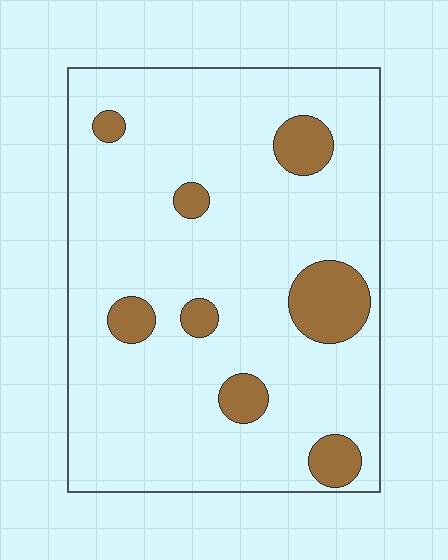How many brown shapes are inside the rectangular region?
8.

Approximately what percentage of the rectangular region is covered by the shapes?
Approximately 15%.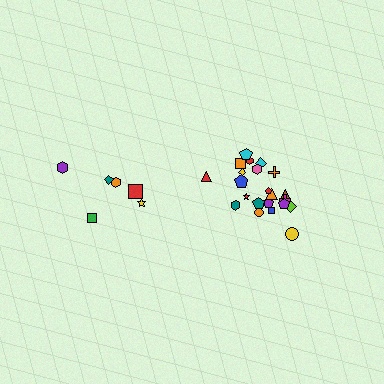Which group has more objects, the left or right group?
The right group.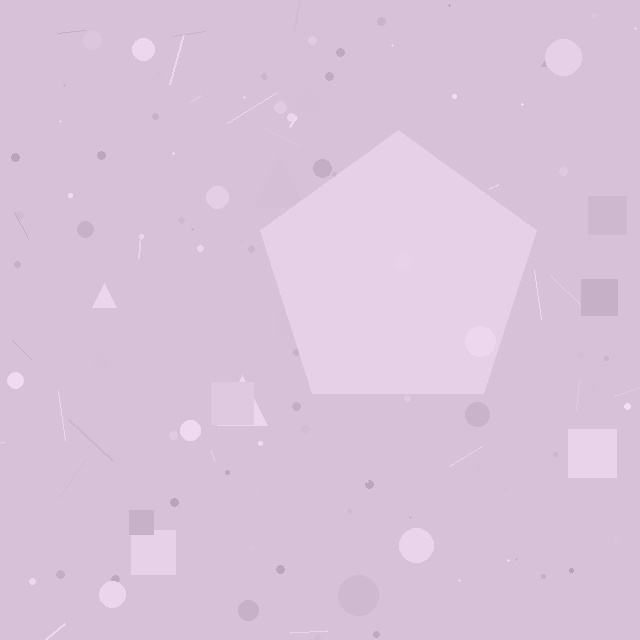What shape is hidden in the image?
A pentagon is hidden in the image.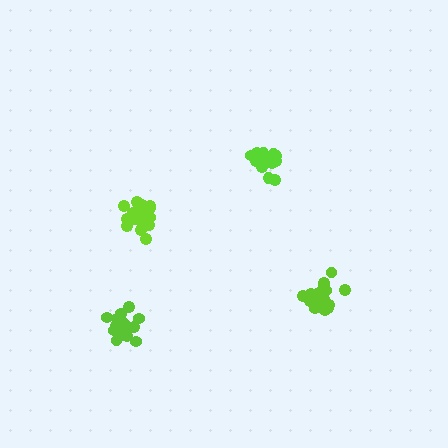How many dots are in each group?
Group 1: 17 dots, Group 2: 16 dots, Group 3: 21 dots, Group 4: 20 dots (74 total).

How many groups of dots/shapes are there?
There are 4 groups.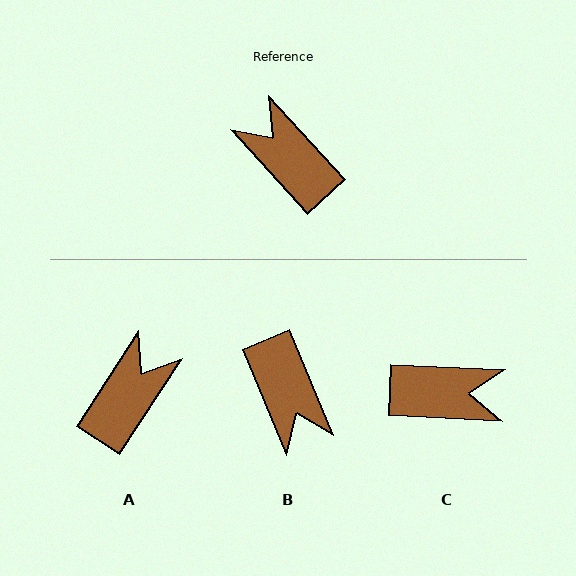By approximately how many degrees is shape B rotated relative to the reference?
Approximately 160 degrees counter-clockwise.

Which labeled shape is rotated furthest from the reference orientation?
B, about 160 degrees away.